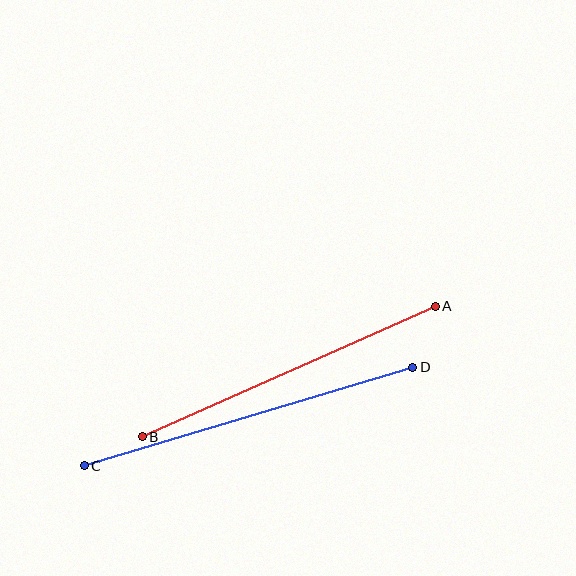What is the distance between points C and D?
The distance is approximately 343 pixels.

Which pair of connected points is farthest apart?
Points C and D are farthest apart.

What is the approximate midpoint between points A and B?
The midpoint is at approximately (289, 371) pixels.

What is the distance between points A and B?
The distance is approximately 321 pixels.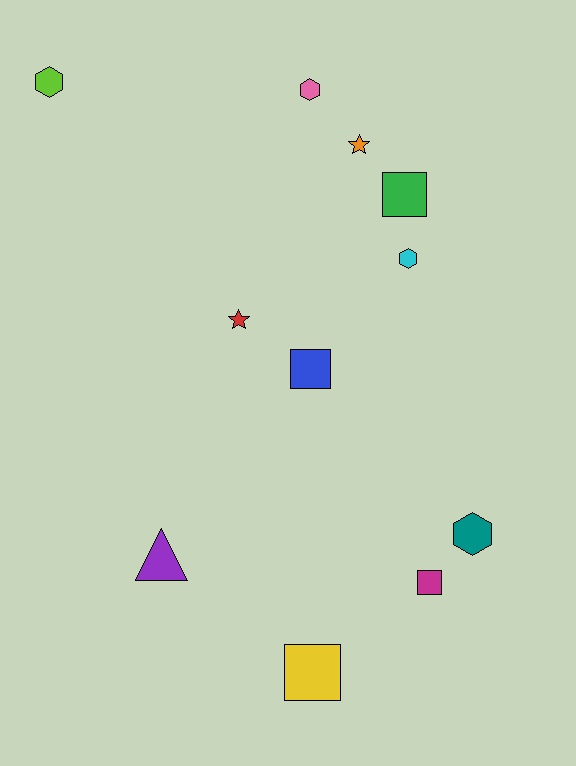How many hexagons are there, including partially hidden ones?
There are 4 hexagons.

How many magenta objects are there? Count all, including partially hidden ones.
There is 1 magenta object.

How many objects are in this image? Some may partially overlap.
There are 11 objects.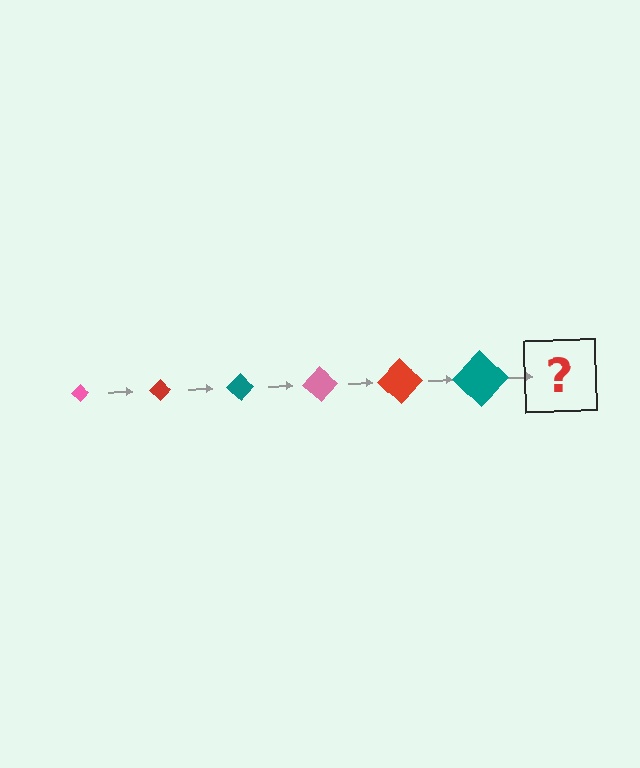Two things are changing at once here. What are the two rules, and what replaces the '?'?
The two rules are that the diamond grows larger each step and the color cycles through pink, red, and teal. The '?' should be a pink diamond, larger than the previous one.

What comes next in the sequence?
The next element should be a pink diamond, larger than the previous one.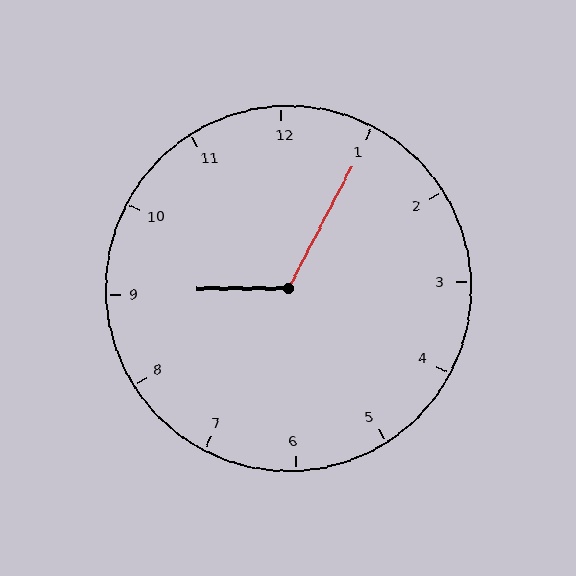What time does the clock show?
9:05.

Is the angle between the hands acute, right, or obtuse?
It is obtuse.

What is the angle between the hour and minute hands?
Approximately 118 degrees.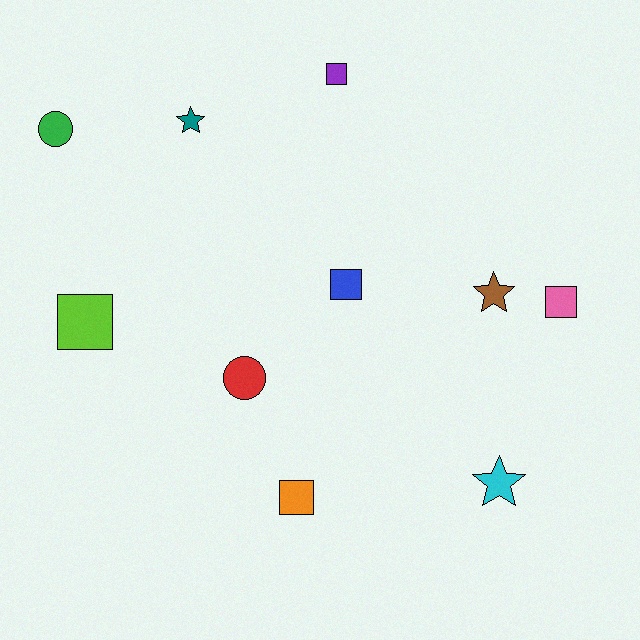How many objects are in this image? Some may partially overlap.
There are 10 objects.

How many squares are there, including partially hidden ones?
There are 5 squares.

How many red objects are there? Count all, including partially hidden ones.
There is 1 red object.